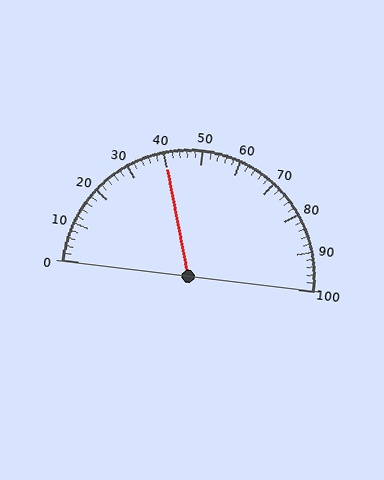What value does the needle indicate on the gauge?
The needle indicates approximately 40.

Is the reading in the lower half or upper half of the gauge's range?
The reading is in the lower half of the range (0 to 100).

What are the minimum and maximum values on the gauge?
The gauge ranges from 0 to 100.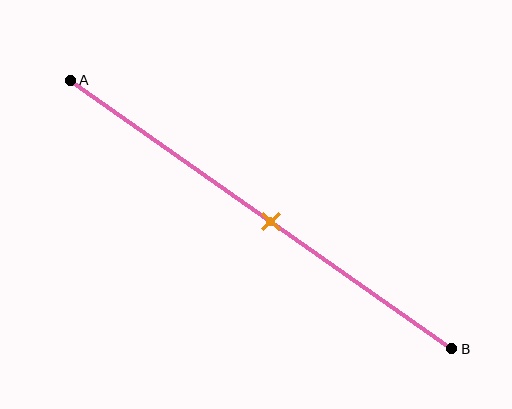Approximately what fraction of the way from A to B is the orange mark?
The orange mark is approximately 55% of the way from A to B.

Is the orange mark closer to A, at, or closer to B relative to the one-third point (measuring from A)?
The orange mark is closer to point B than the one-third point of segment AB.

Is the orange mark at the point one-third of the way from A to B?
No, the mark is at about 55% from A, not at the 33% one-third point.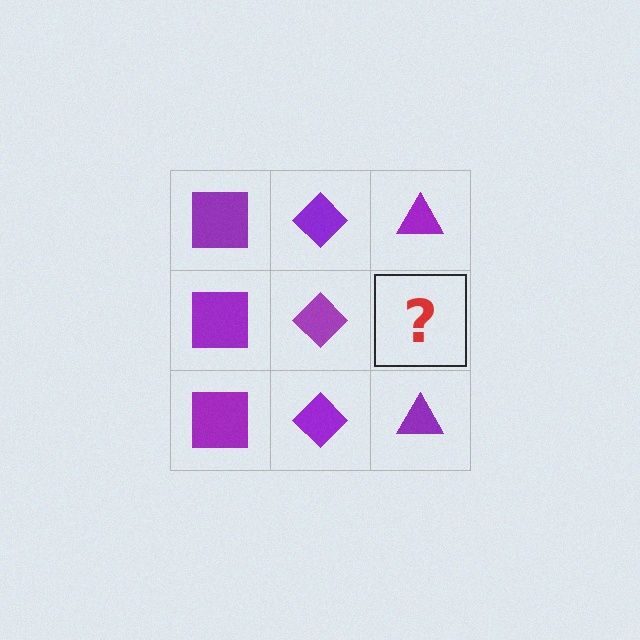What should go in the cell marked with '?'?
The missing cell should contain a purple triangle.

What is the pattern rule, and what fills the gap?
The rule is that each column has a consistent shape. The gap should be filled with a purple triangle.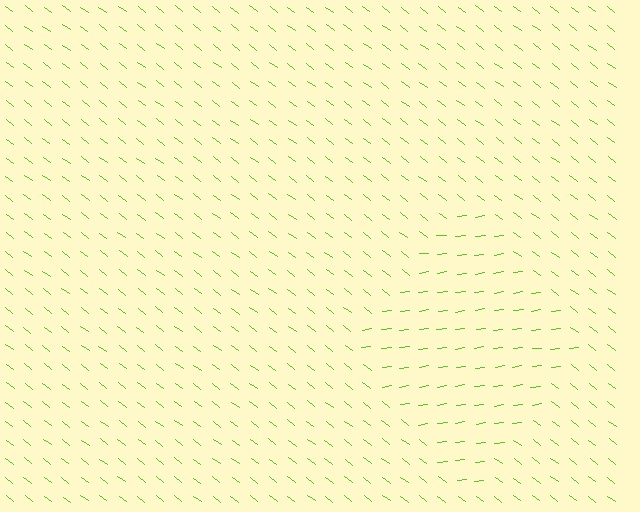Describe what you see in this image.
The image is filled with small lime line segments. A diamond region in the image has lines oriented differently from the surrounding lines, creating a visible texture boundary.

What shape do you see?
I see a diamond.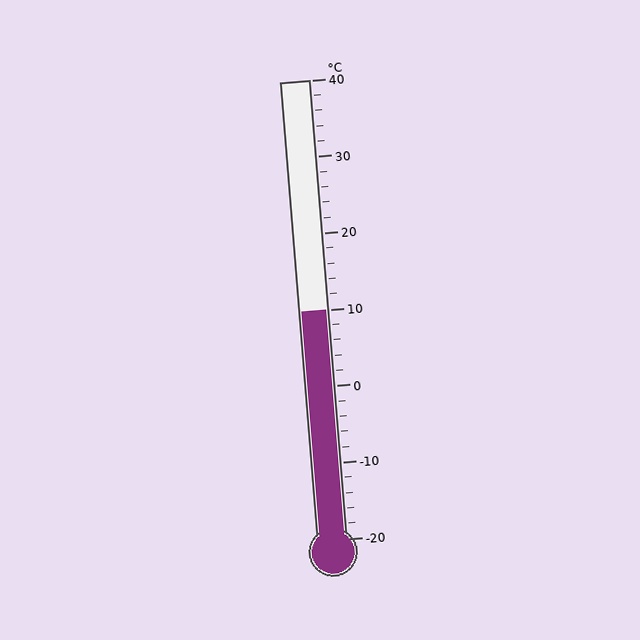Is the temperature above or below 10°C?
The temperature is at 10°C.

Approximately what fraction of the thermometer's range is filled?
The thermometer is filled to approximately 50% of its range.